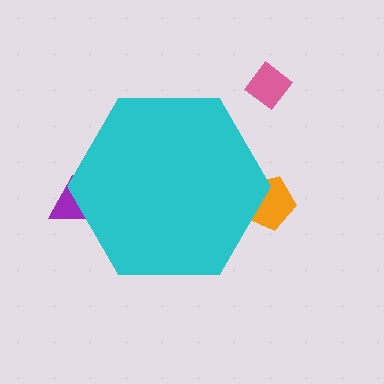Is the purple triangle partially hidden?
Yes, the purple triangle is partially hidden behind the cyan hexagon.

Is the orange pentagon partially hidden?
Yes, the orange pentagon is partially hidden behind the cyan hexagon.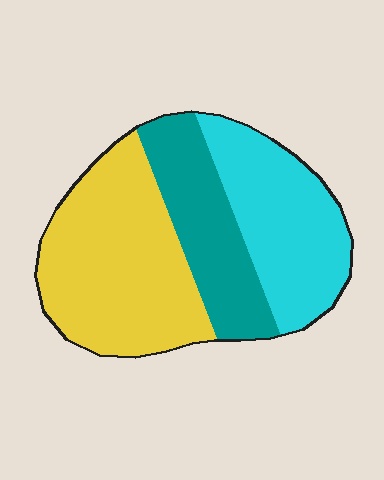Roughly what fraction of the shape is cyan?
Cyan takes up about one third (1/3) of the shape.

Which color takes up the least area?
Teal, at roughly 25%.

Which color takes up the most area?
Yellow, at roughly 45%.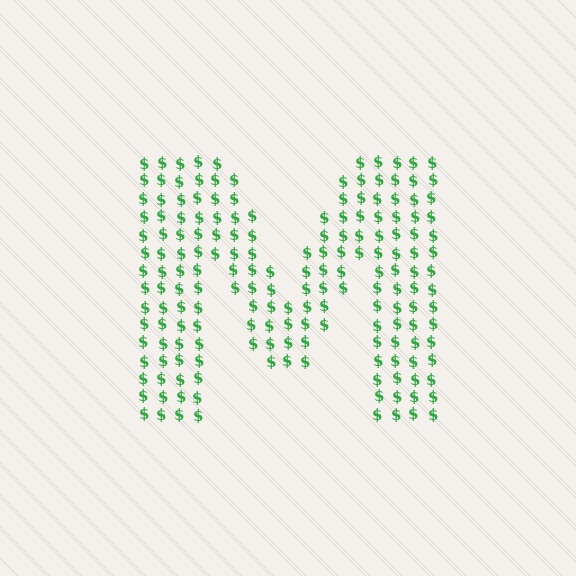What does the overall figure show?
The overall figure shows the letter M.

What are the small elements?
The small elements are dollar signs.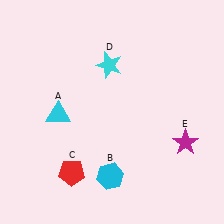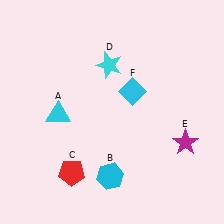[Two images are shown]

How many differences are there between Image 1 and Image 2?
There is 1 difference between the two images.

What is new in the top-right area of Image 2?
A cyan diamond (F) was added in the top-right area of Image 2.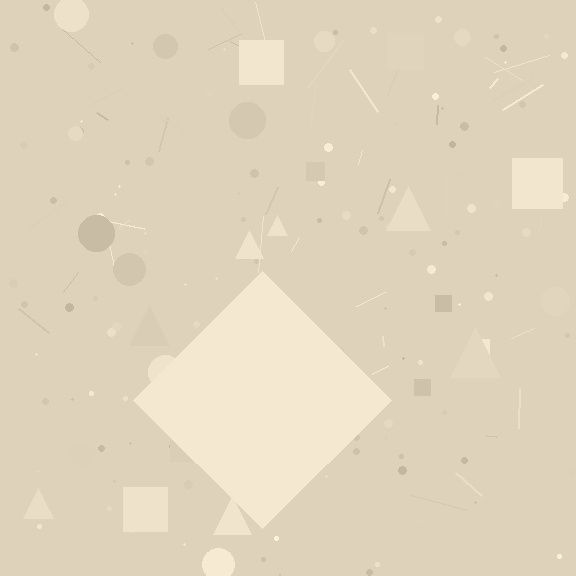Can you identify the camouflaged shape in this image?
The camouflaged shape is a diamond.